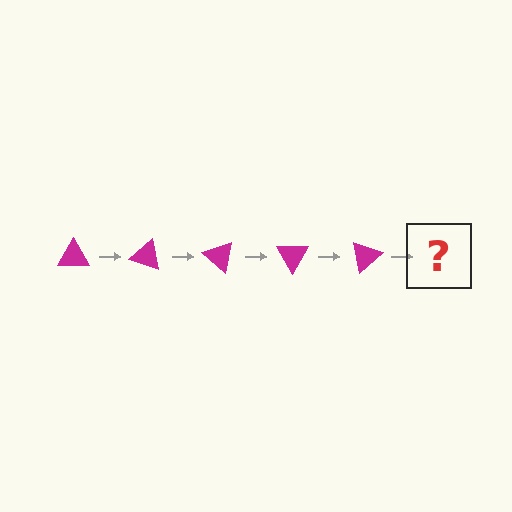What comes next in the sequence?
The next element should be a magenta triangle rotated 100 degrees.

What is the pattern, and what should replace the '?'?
The pattern is that the triangle rotates 20 degrees each step. The '?' should be a magenta triangle rotated 100 degrees.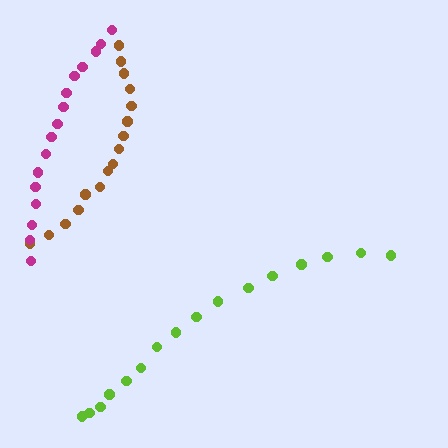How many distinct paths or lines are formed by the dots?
There are 3 distinct paths.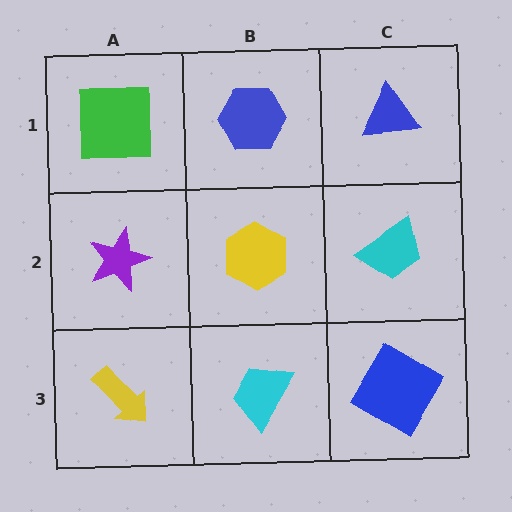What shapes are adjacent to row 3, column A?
A purple star (row 2, column A), a cyan trapezoid (row 3, column B).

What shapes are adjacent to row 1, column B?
A yellow hexagon (row 2, column B), a green square (row 1, column A), a blue triangle (row 1, column C).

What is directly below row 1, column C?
A cyan trapezoid.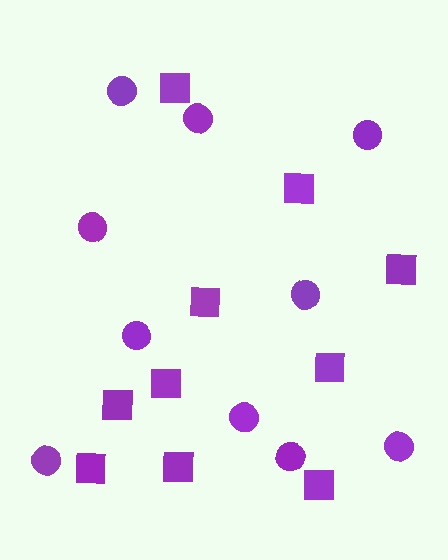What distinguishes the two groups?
There are 2 groups: one group of circles (10) and one group of squares (10).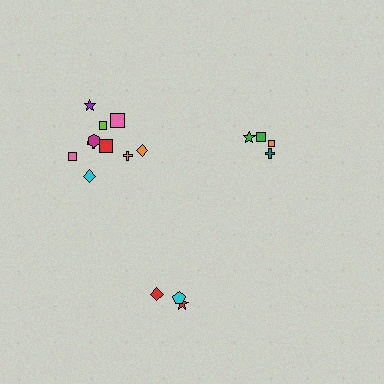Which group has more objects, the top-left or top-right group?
The top-left group.